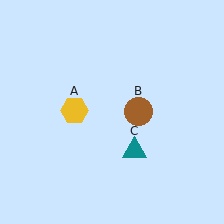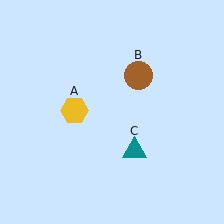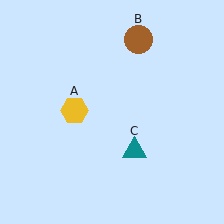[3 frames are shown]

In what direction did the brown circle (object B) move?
The brown circle (object B) moved up.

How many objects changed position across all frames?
1 object changed position: brown circle (object B).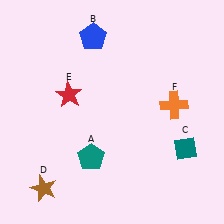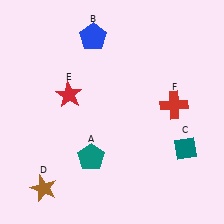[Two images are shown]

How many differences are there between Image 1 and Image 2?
There is 1 difference between the two images.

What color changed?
The cross (F) changed from orange in Image 1 to red in Image 2.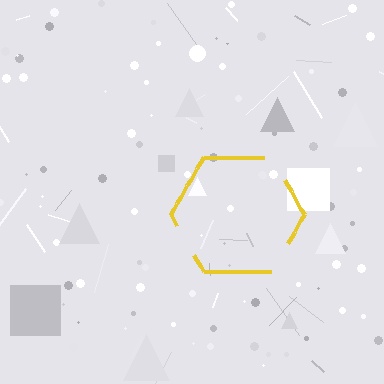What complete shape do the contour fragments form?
The contour fragments form a hexagon.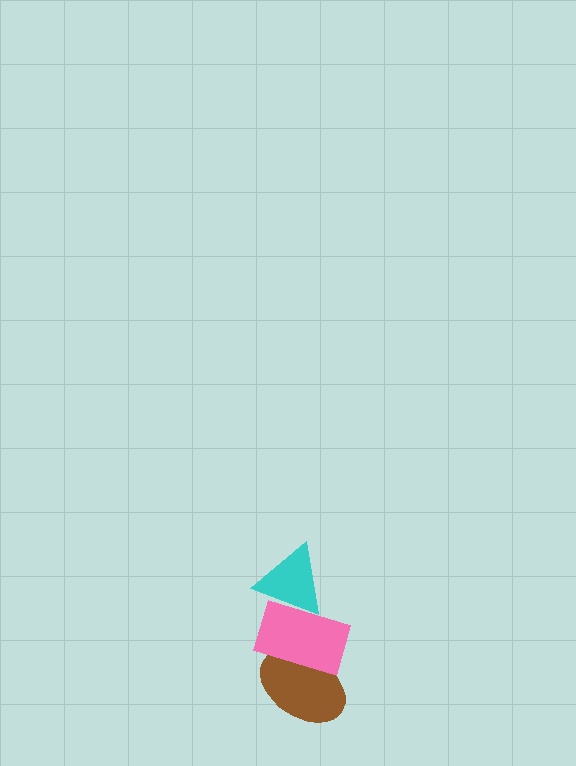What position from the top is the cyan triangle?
The cyan triangle is 1st from the top.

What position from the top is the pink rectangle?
The pink rectangle is 2nd from the top.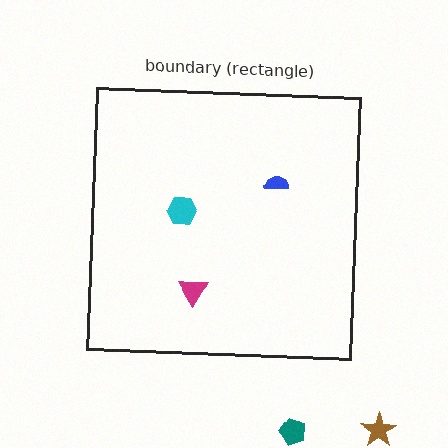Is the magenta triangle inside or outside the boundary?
Inside.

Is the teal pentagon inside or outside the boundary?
Outside.